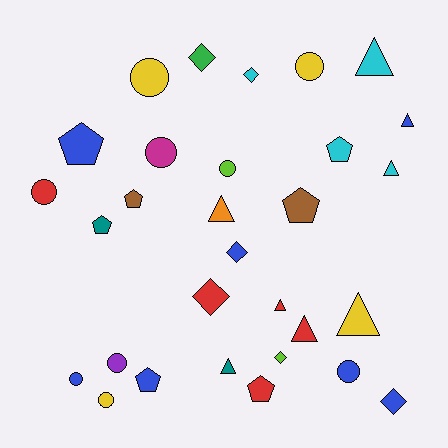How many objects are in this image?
There are 30 objects.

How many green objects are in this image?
There is 1 green object.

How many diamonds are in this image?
There are 6 diamonds.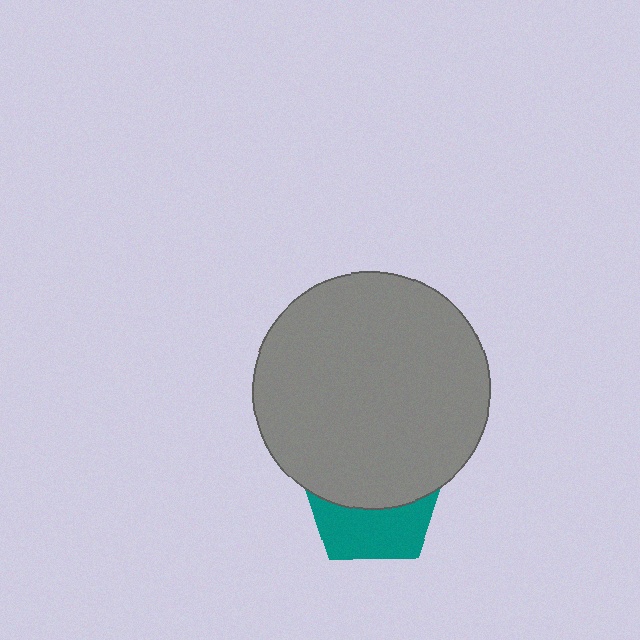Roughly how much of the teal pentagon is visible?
A small part of it is visible (roughly 43%).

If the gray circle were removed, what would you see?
You would see the complete teal pentagon.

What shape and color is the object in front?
The object in front is a gray circle.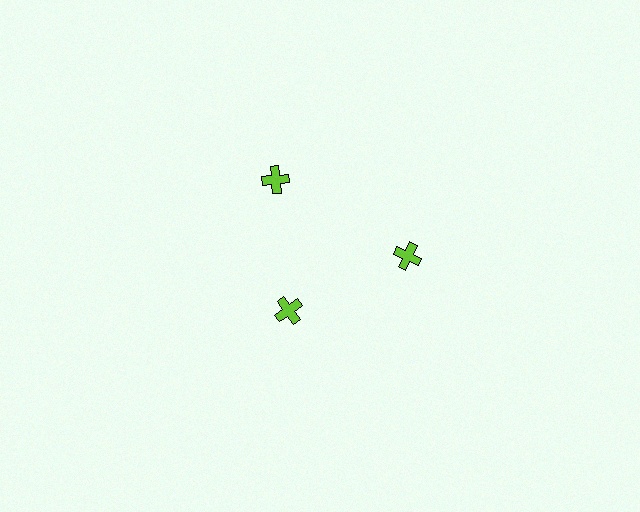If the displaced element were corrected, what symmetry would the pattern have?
It would have 3-fold rotational symmetry — the pattern would map onto itself every 120 degrees.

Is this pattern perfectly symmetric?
No. The 3 lime crosses are arranged in a ring, but one element near the 7 o'clock position is pulled inward toward the center, breaking the 3-fold rotational symmetry.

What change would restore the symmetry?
The symmetry would be restored by moving it outward, back onto the ring so that all 3 crosses sit at equal angles and equal distance from the center.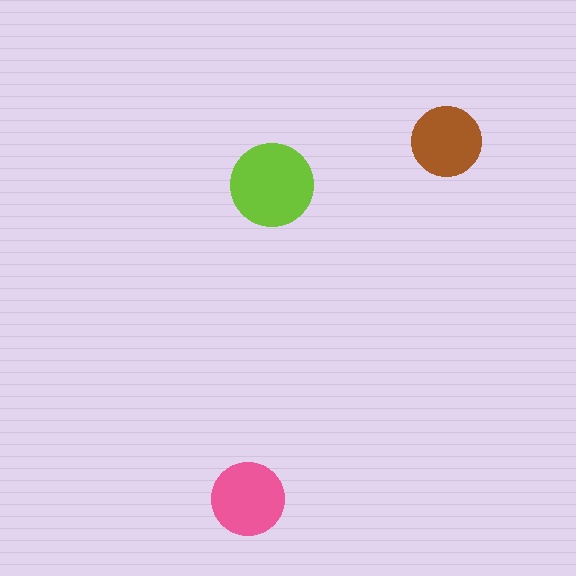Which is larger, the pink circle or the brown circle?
The pink one.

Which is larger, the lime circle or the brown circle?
The lime one.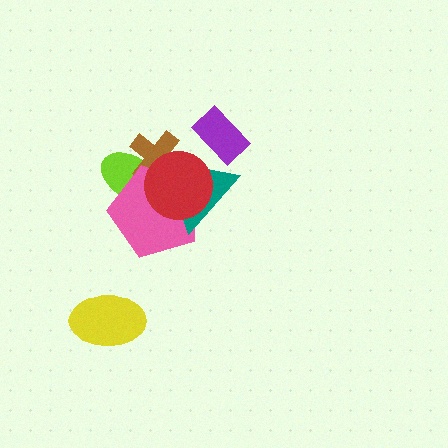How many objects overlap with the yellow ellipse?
0 objects overlap with the yellow ellipse.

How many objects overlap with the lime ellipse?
4 objects overlap with the lime ellipse.